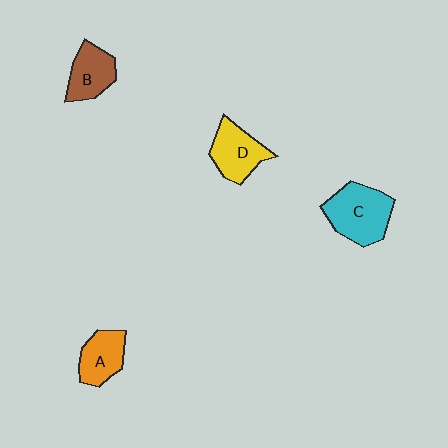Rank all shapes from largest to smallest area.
From largest to smallest: C (cyan), D (yellow), B (brown), A (orange).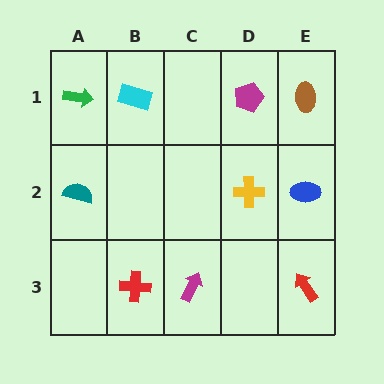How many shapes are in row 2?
3 shapes.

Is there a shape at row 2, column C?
No, that cell is empty.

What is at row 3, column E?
A red arrow.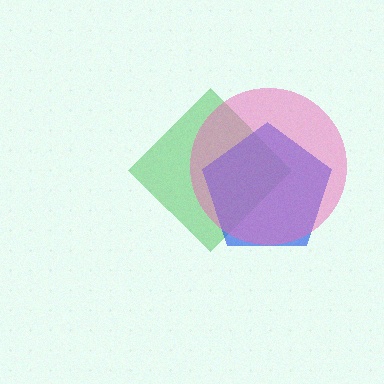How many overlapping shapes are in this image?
There are 3 overlapping shapes in the image.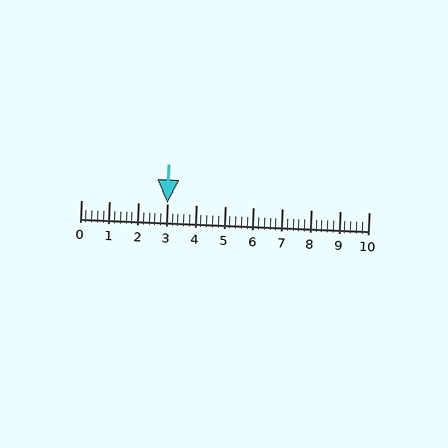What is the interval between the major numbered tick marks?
The major tick marks are spaced 1 units apart.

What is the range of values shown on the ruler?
The ruler shows values from 0 to 10.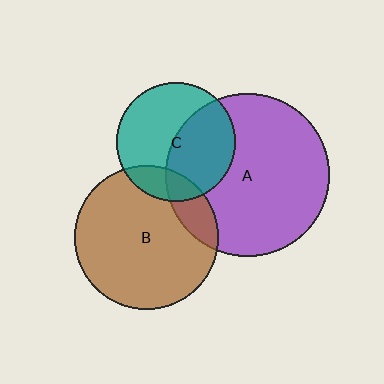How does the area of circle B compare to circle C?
Approximately 1.5 times.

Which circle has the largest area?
Circle A (purple).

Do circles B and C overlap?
Yes.